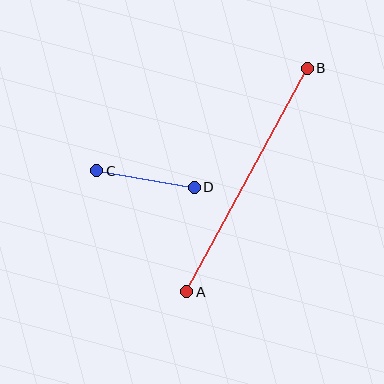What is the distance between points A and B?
The distance is approximately 254 pixels.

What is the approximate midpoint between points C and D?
The midpoint is at approximately (146, 179) pixels.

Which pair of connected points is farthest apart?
Points A and B are farthest apart.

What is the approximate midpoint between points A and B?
The midpoint is at approximately (247, 180) pixels.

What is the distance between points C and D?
The distance is approximately 99 pixels.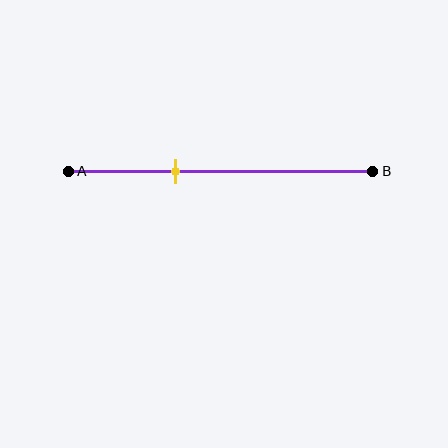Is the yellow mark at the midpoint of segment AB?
No, the mark is at about 35% from A, not at the 50% midpoint.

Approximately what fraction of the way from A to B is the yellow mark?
The yellow mark is approximately 35% of the way from A to B.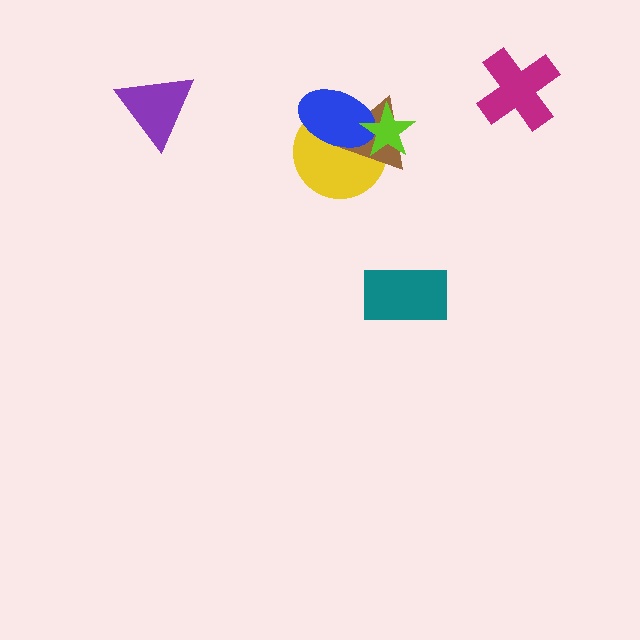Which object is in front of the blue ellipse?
The lime star is in front of the blue ellipse.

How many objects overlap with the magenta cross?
0 objects overlap with the magenta cross.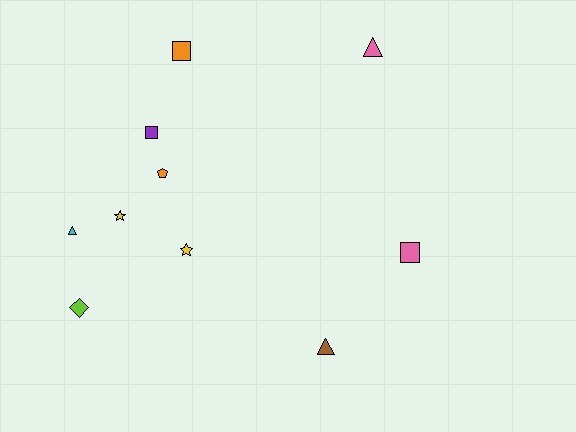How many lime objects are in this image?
There is 1 lime object.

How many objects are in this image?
There are 10 objects.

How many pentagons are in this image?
There is 1 pentagon.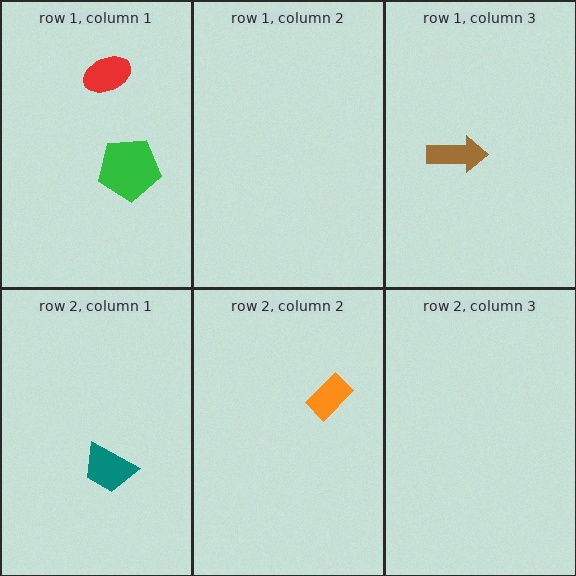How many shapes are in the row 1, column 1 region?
2.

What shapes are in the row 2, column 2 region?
The orange rectangle.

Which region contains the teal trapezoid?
The row 2, column 1 region.